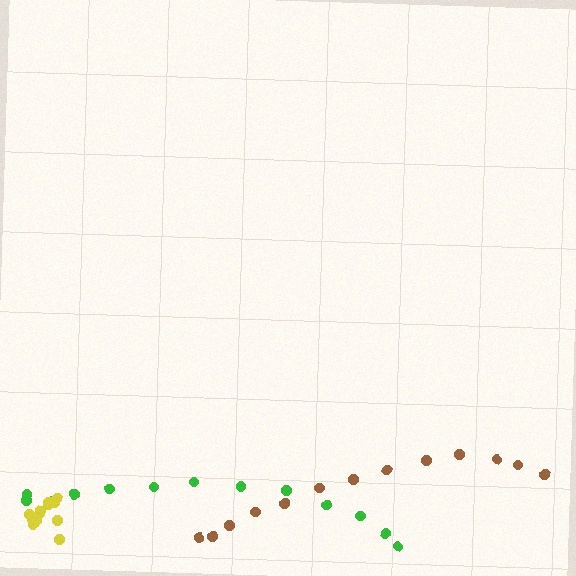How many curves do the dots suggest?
There are 3 distinct paths.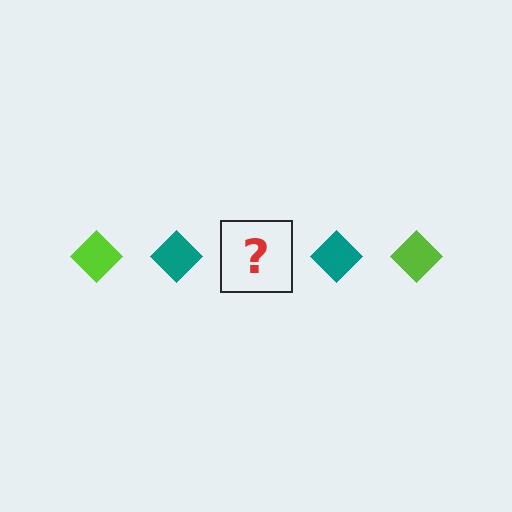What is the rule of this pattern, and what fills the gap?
The rule is that the pattern cycles through lime, teal diamonds. The gap should be filled with a lime diamond.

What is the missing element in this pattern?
The missing element is a lime diamond.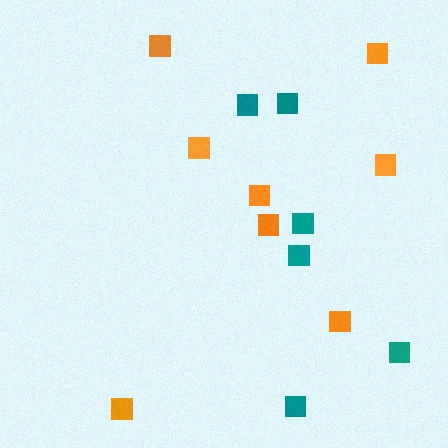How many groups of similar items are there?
There are 2 groups: one group of orange squares (8) and one group of teal squares (6).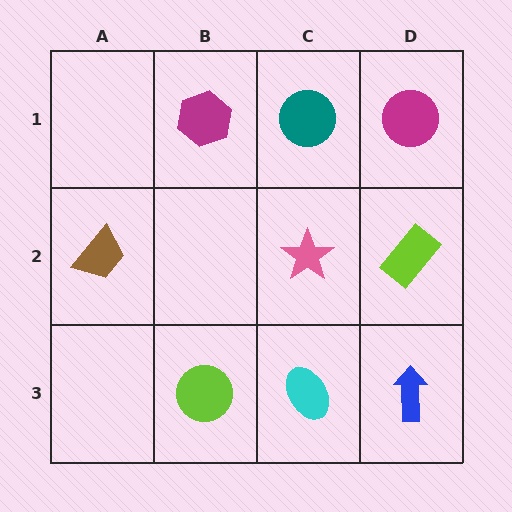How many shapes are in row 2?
3 shapes.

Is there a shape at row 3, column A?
No, that cell is empty.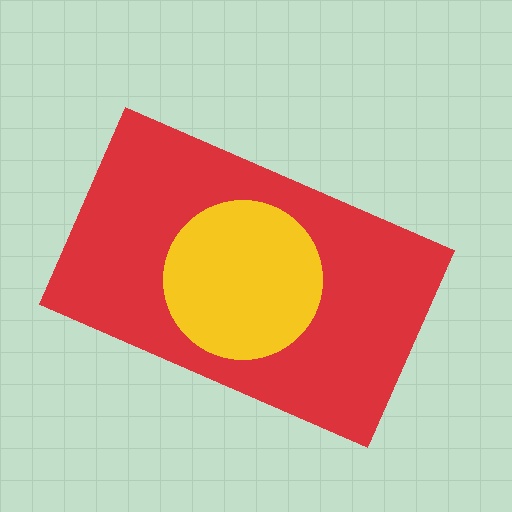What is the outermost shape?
The red rectangle.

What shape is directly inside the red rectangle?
The yellow circle.